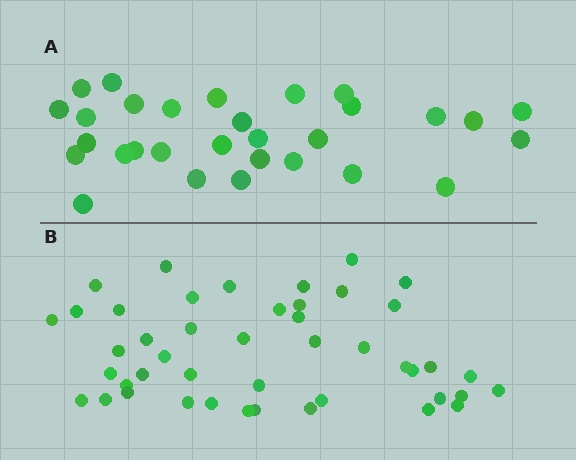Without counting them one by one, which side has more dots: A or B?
Region B (the bottom region) has more dots.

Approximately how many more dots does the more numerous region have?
Region B has approximately 15 more dots than region A.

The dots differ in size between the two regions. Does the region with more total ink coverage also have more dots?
No. Region A has more total ink coverage because its dots are larger, but region B actually contains more individual dots. Total area can be misleading — the number of items is what matters here.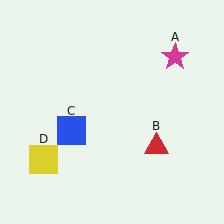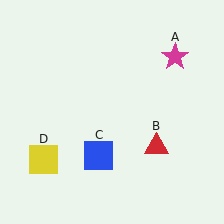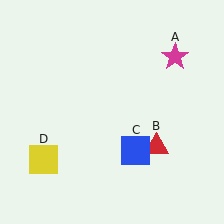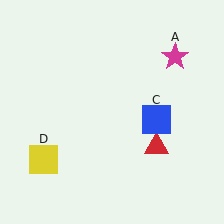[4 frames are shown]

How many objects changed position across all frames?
1 object changed position: blue square (object C).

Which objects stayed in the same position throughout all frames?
Magenta star (object A) and red triangle (object B) and yellow square (object D) remained stationary.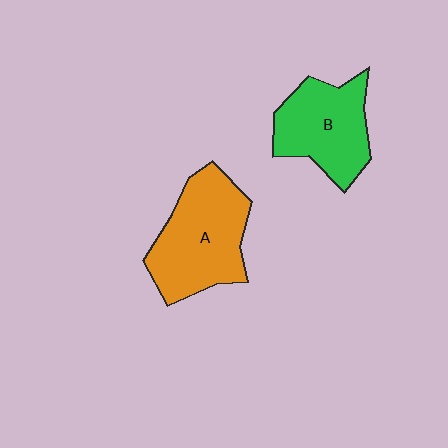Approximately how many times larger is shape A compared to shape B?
Approximately 1.2 times.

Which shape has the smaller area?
Shape B (green).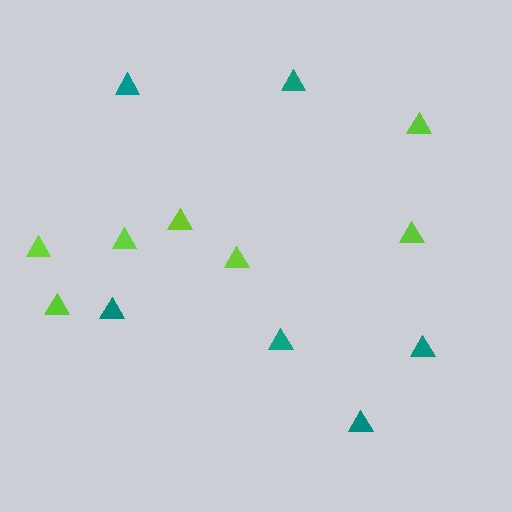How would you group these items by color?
There are 2 groups: one group of teal triangles (6) and one group of lime triangles (7).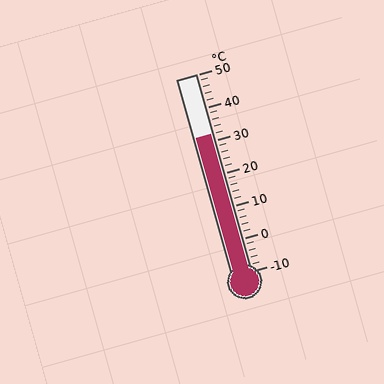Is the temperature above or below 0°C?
The temperature is above 0°C.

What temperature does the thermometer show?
The thermometer shows approximately 32°C.